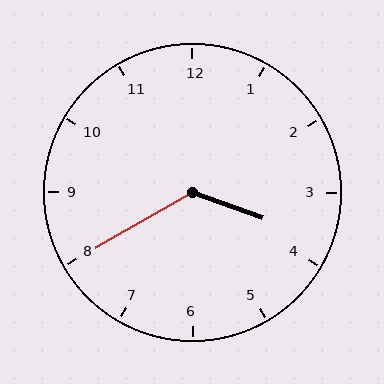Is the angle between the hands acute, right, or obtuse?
It is obtuse.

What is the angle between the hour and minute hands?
Approximately 130 degrees.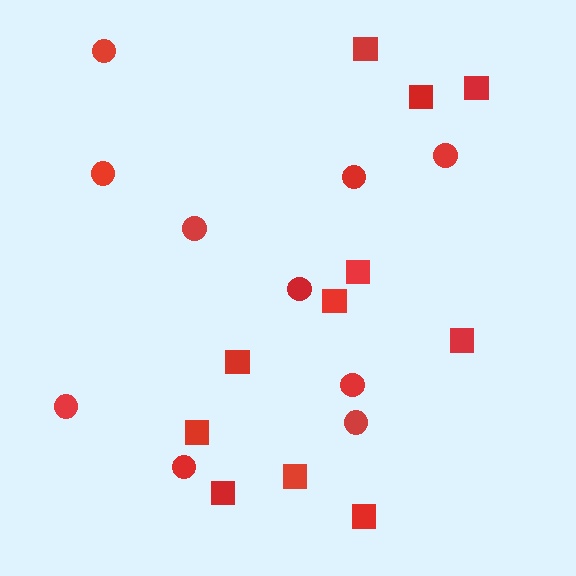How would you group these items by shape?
There are 2 groups: one group of squares (11) and one group of circles (10).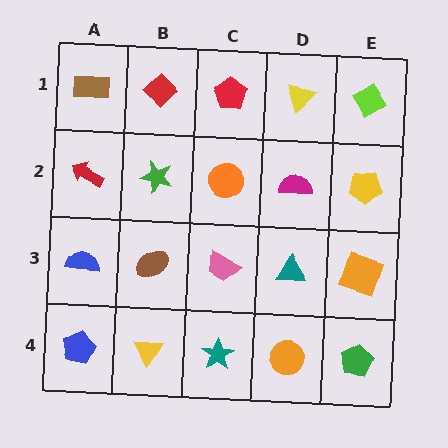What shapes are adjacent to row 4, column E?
An orange square (row 3, column E), an orange circle (row 4, column D).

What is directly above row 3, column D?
A magenta semicircle.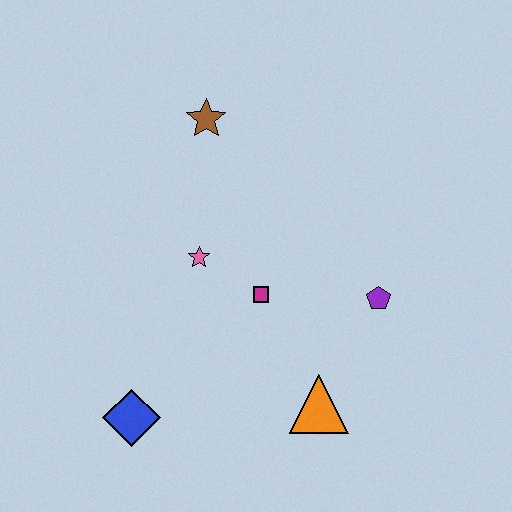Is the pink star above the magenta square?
Yes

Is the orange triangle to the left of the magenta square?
No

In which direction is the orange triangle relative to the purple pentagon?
The orange triangle is below the purple pentagon.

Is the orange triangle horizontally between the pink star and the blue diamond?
No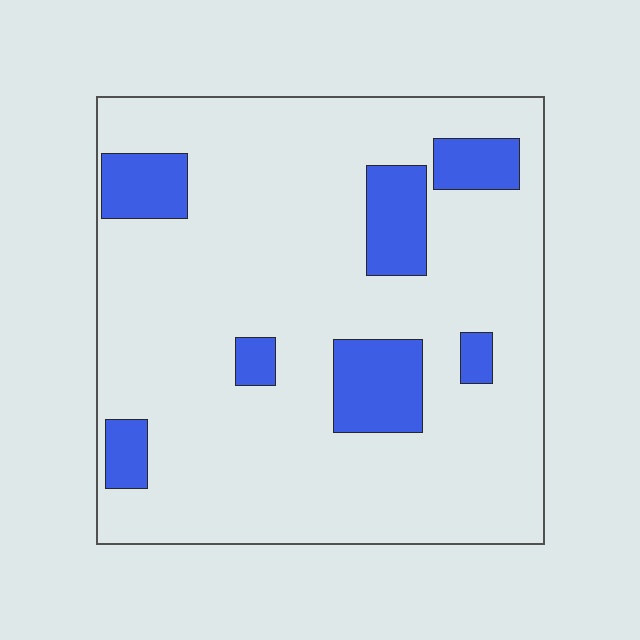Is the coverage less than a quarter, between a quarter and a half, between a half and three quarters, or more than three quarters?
Less than a quarter.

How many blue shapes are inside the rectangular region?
7.